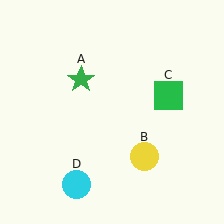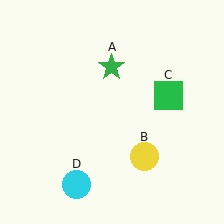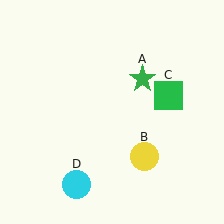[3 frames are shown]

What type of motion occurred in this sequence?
The green star (object A) rotated clockwise around the center of the scene.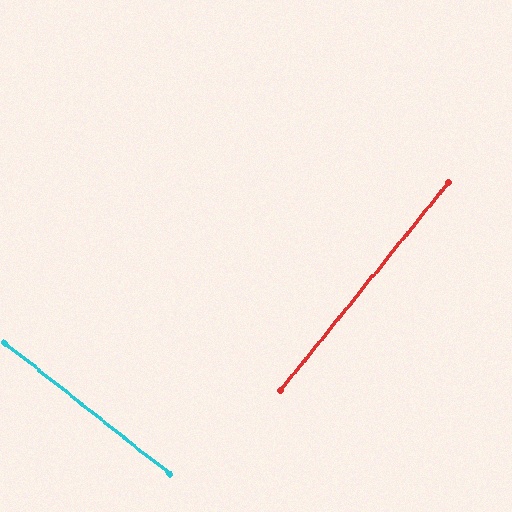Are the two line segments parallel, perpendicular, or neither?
Perpendicular — they meet at approximately 89°.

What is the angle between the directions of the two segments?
Approximately 89 degrees.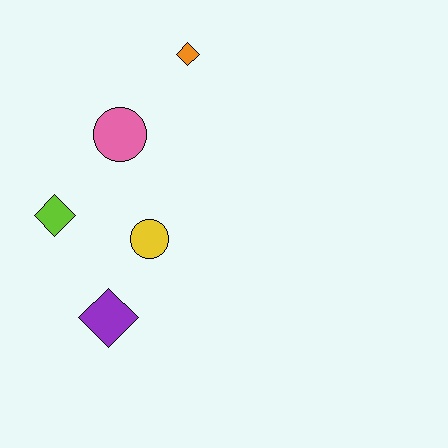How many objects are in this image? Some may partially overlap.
There are 5 objects.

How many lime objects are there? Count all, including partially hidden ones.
There is 1 lime object.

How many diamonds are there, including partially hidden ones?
There are 3 diamonds.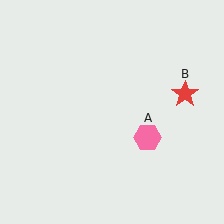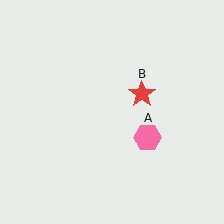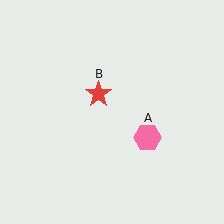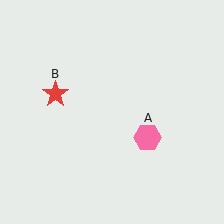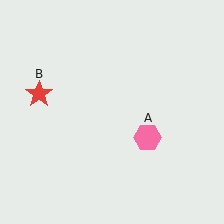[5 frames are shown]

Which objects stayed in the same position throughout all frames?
Pink hexagon (object A) remained stationary.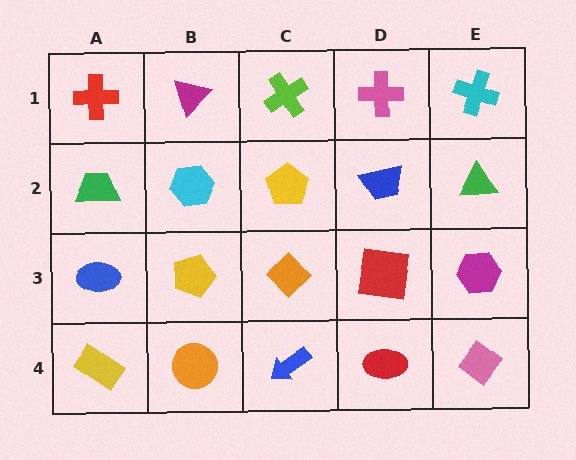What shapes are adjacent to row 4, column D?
A red square (row 3, column D), a blue arrow (row 4, column C), a pink diamond (row 4, column E).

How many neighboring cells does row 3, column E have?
3.